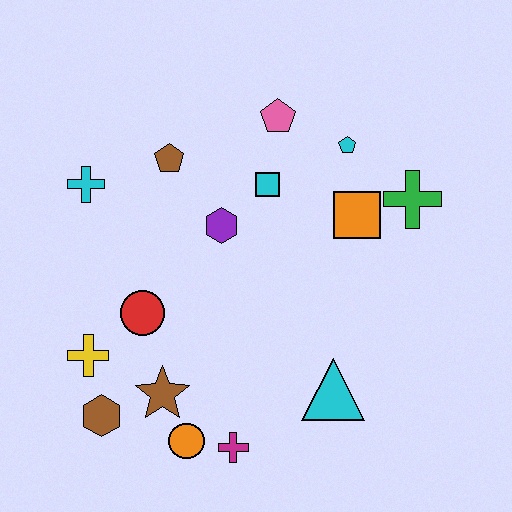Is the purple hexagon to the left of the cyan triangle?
Yes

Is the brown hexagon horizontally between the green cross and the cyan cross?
Yes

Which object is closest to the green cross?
The orange square is closest to the green cross.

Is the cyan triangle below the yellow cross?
Yes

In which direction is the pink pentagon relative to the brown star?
The pink pentagon is above the brown star.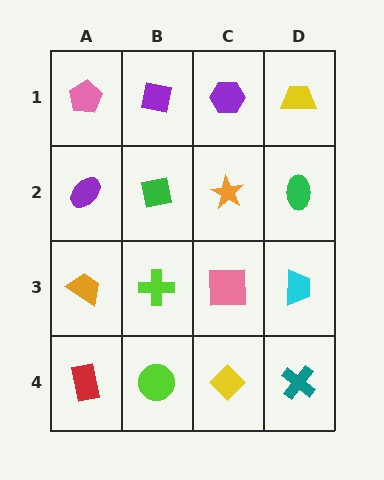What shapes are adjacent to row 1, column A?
A purple ellipse (row 2, column A), a purple square (row 1, column B).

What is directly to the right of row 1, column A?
A purple square.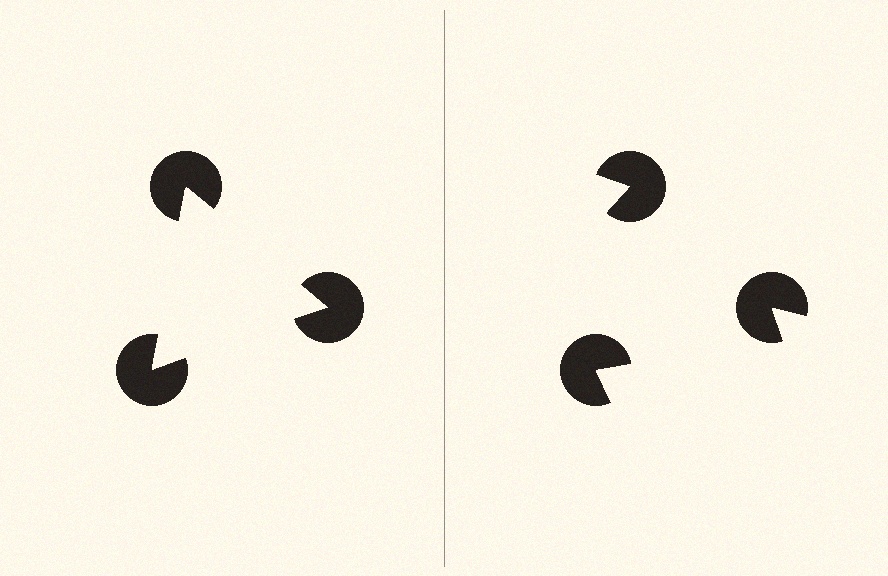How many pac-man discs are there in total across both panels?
6 — 3 on each side.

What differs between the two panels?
The pac-man discs are positioned identically on both sides; only the wedge orientations differ. On the left they align to a triangle; on the right they are misaligned.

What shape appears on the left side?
An illusory triangle.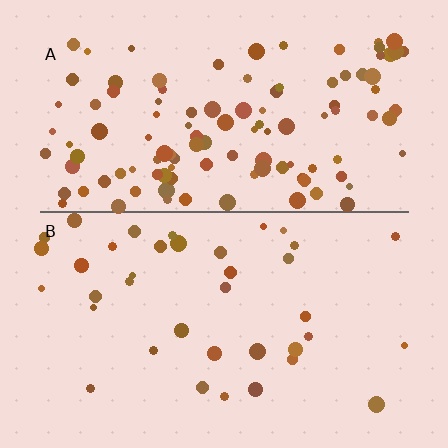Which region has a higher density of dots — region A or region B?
A (the top).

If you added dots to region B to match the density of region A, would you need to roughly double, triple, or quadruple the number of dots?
Approximately triple.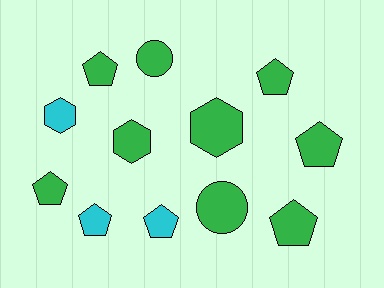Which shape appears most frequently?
Pentagon, with 7 objects.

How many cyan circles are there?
There are no cyan circles.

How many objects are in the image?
There are 12 objects.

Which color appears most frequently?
Green, with 9 objects.